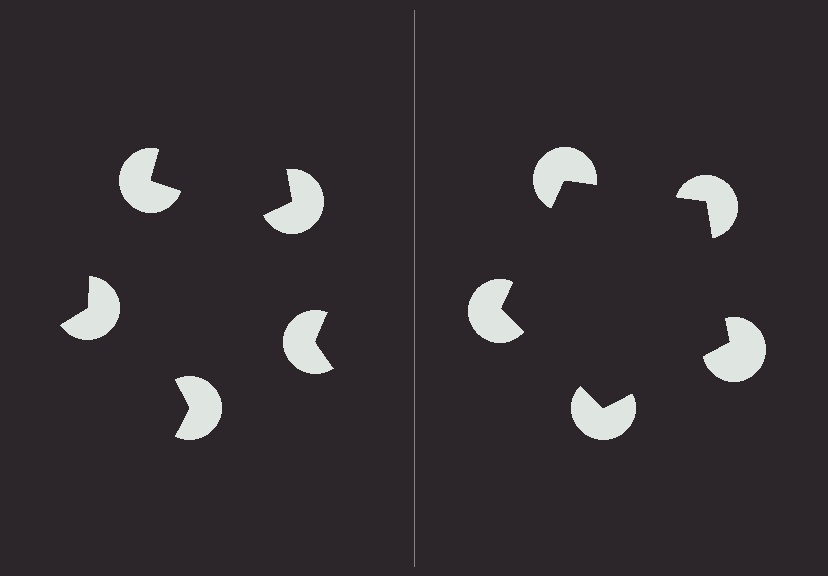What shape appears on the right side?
An illusory pentagon.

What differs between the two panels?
The pac-man discs are positioned identically on both sides; only the wedge orientations differ. On the right they align to a pentagon; on the left they are misaligned.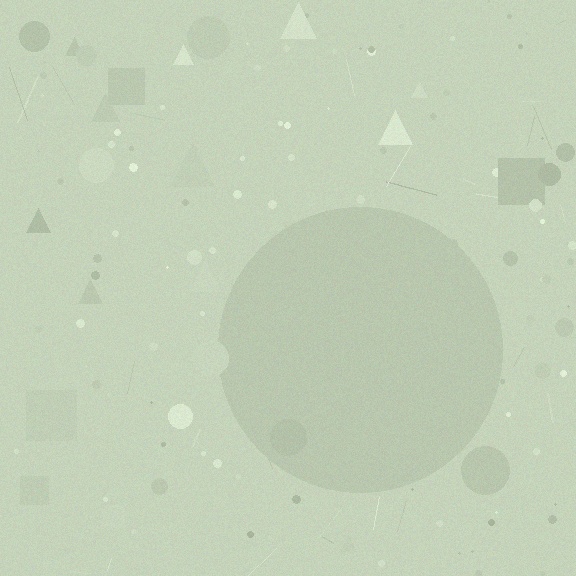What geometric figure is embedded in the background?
A circle is embedded in the background.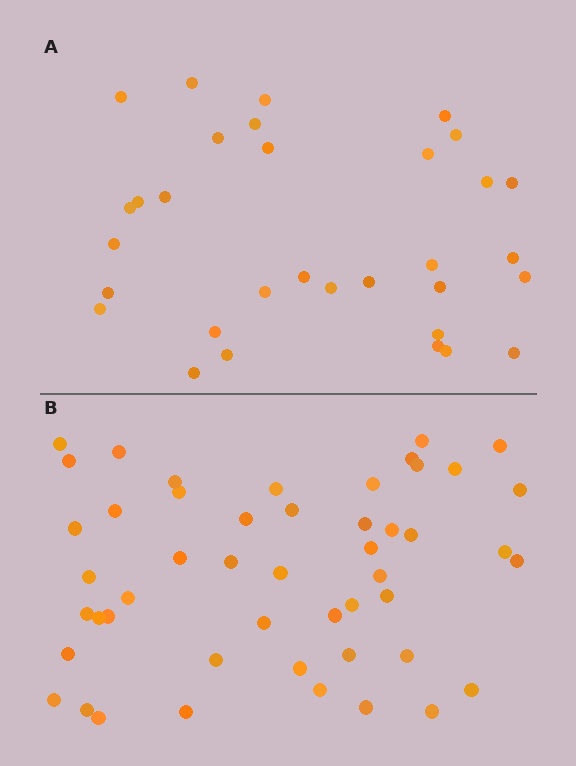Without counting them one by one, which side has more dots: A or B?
Region B (the bottom region) has more dots.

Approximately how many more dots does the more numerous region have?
Region B has approximately 15 more dots than region A.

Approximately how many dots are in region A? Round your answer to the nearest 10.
About 30 dots. (The exact count is 32, which rounds to 30.)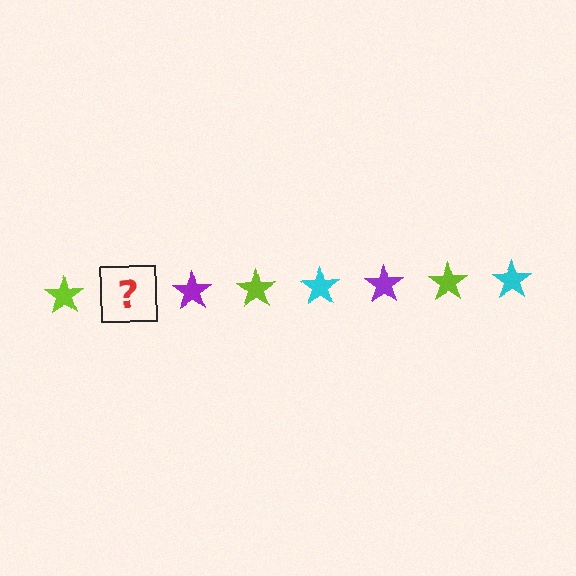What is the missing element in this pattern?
The missing element is a cyan star.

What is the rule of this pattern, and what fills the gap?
The rule is that the pattern cycles through lime, cyan, purple stars. The gap should be filled with a cyan star.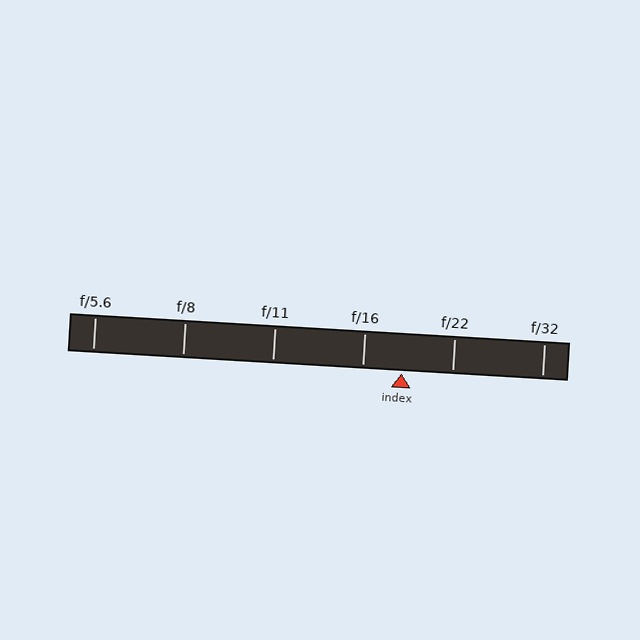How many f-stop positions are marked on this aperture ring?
There are 6 f-stop positions marked.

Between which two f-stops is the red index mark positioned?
The index mark is between f/16 and f/22.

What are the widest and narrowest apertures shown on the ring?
The widest aperture shown is f/5.6 and the narrowest is f/32.